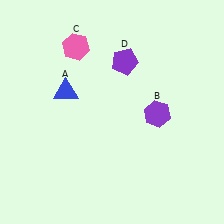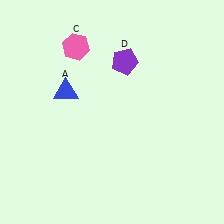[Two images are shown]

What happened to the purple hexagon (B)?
The purple hexagon (B) was removed in Image 2. It was in the bottom-right area of Image 1.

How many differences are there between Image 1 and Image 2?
There is 1 difference between the two images.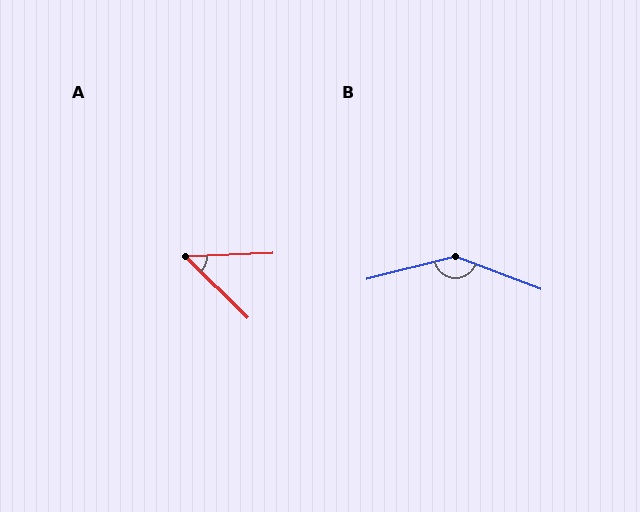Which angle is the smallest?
A, at approximately 47 degrees.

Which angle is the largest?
B, at approximately 145 degrees.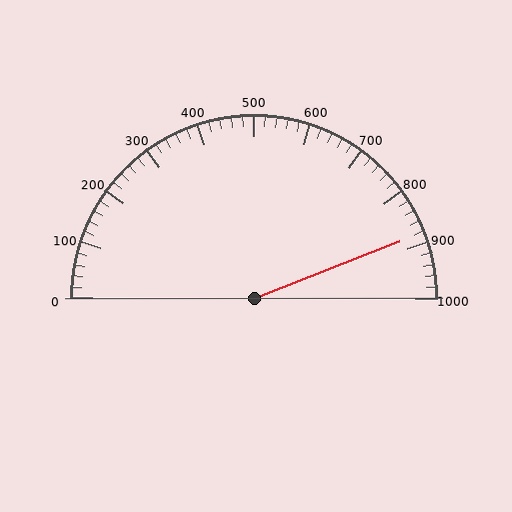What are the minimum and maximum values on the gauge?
The gauge ranges from 0 to 1000.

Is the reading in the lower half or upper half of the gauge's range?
The reading is in the upper half of the range (0 to 1000).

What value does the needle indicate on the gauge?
The needle indicates approximately 880.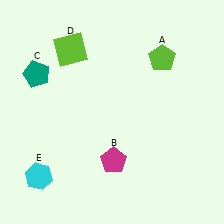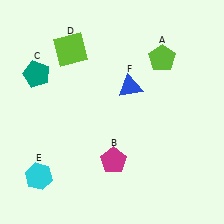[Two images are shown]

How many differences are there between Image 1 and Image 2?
There is 1 difference between the two images.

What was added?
A blue triangle (F) was added in Image 2.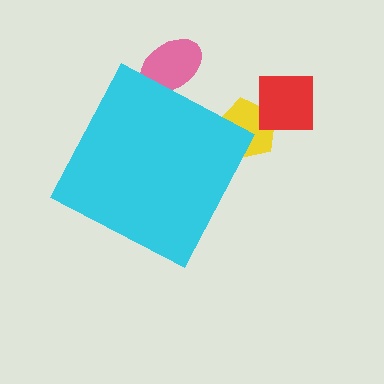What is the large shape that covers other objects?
A cyan diamond.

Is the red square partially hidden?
No, the red square is fully visible.